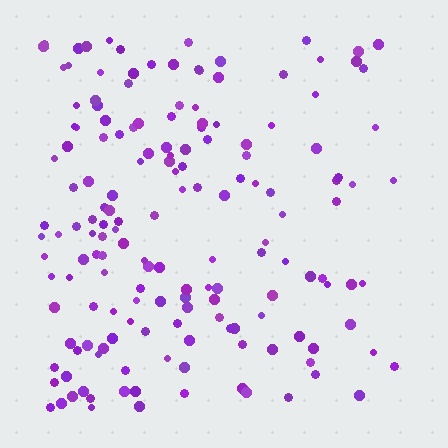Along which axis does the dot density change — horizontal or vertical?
Horizontal.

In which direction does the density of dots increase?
From right to left, with the left side densest.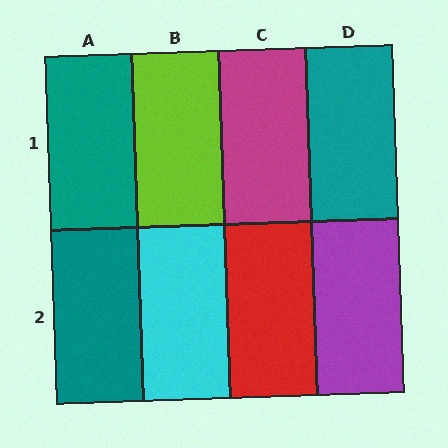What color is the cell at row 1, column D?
Teal.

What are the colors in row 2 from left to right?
Teal, cyan, red, purple.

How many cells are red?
1 cell is red.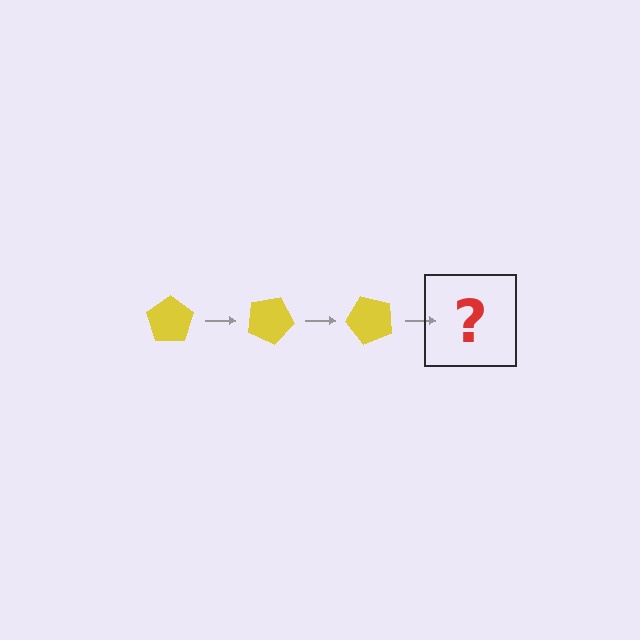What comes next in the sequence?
The next element should be a yellow pentagon rotated 75 degrees.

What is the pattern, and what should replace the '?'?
The pattern is that the pentagon rotates 25 degrees each step. The '?' should be a yellow pentagon rotated 75 degrees.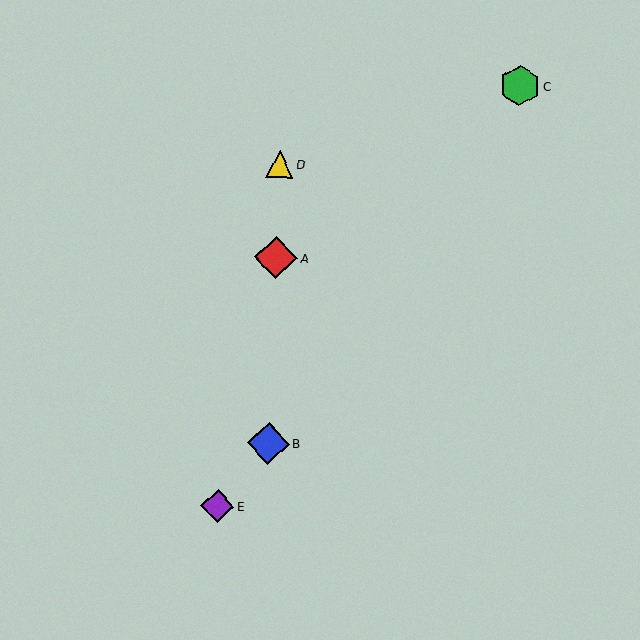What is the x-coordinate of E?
Object E is at x≈218.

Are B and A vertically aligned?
Yes, both are at x≈268.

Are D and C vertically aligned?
No, D is at x≈280 and C is at x≈520.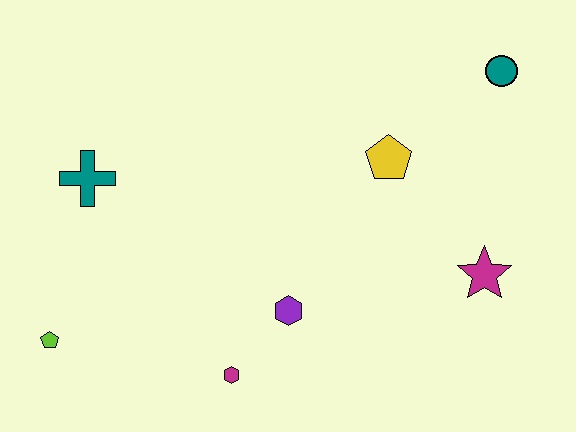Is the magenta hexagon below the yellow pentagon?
Yes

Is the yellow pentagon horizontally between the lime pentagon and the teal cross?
No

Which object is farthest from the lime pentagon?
The teal circle is farthest from the lime pentagon.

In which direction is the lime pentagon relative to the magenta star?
The lime pentagon is to the left of the magenta star.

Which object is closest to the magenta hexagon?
The purple hexagon is closest to the magenta hexagon.